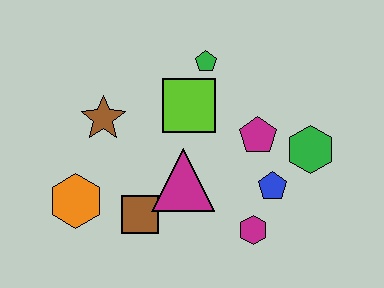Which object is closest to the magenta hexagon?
The blue pentagon is closest to the magenta hexagon.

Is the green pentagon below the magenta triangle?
No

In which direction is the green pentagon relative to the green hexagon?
The green pentagon is to the left of the green hexagon.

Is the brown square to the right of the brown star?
Yes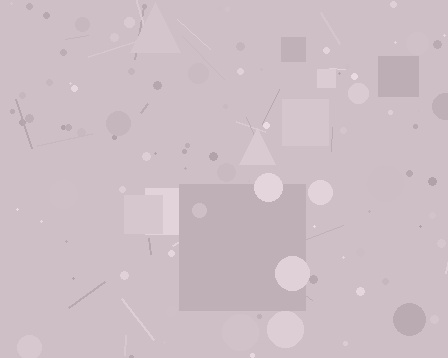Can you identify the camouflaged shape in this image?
The camouflaged shape is a square.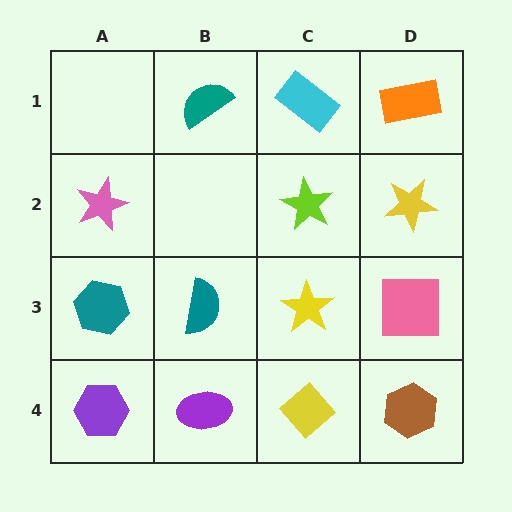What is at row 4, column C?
A yellow diamond.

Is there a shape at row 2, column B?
No, that cell is empty.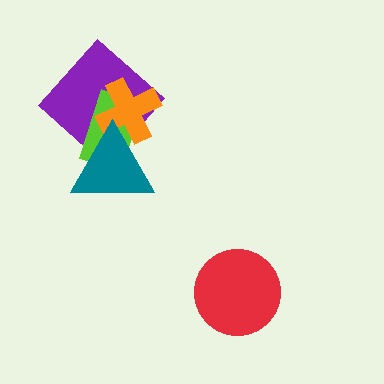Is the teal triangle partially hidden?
No, no other shape covers it.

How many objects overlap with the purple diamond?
3 objects overlap with the purple diamond.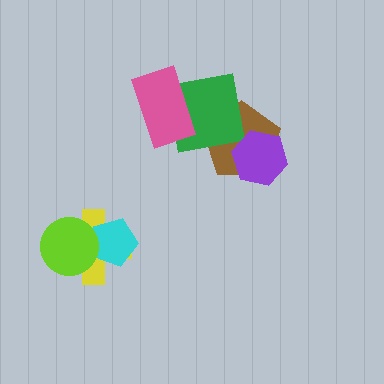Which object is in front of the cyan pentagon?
The lime circle is in front of the cyan pentagon.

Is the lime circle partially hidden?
No, no other shape covers it.